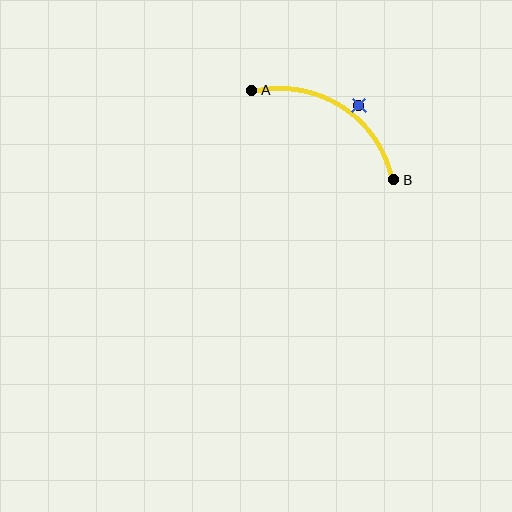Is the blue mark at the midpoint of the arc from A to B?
No — the blue mark does not lie on the arc at all. It sits slightly outside the curve.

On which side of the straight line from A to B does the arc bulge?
The arc bulges above the straight line connecting A and B.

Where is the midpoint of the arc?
The arc midpoint is the point on the curve farthest from the straight line joining A and B. It sits above that line.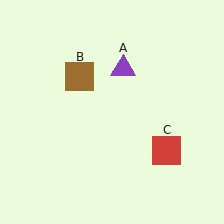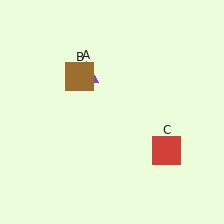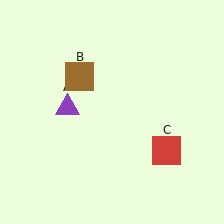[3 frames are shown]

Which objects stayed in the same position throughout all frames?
Brown square (object B) and red square (object C) remained stationary.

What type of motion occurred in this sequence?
The purple triangle (object A) rotated counterclockwise around the center of the scene.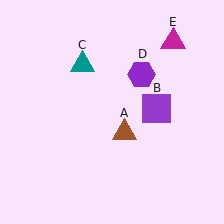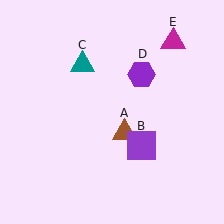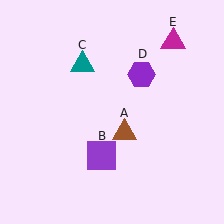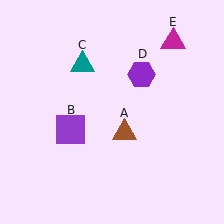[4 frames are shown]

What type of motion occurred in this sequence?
The purple square (object B) rotated clockwise around the center of the scene.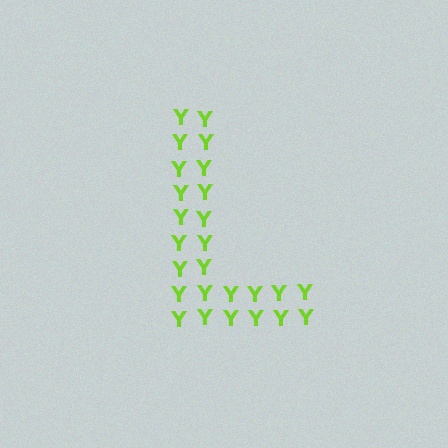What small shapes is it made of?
It is made of small letter Y's.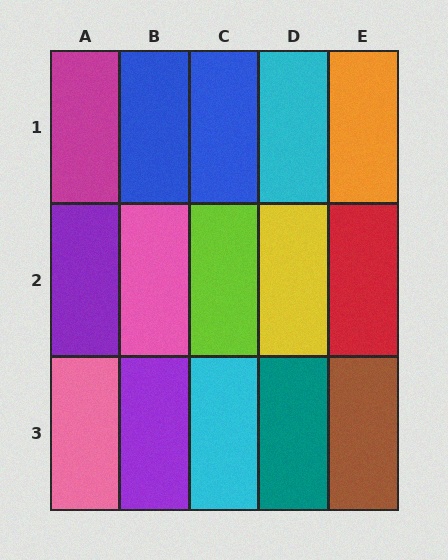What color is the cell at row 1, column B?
Blue.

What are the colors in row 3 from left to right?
Pink, purple, cyan, teal, brown.